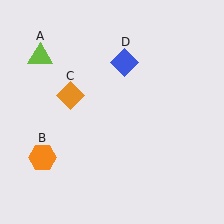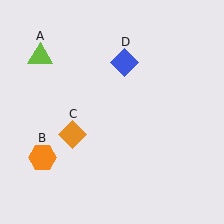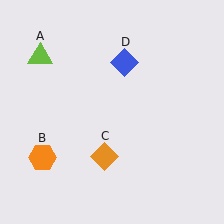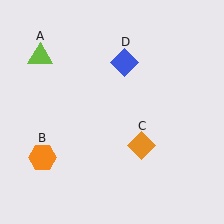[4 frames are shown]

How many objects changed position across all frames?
1 object changed position: orange diamond (object C).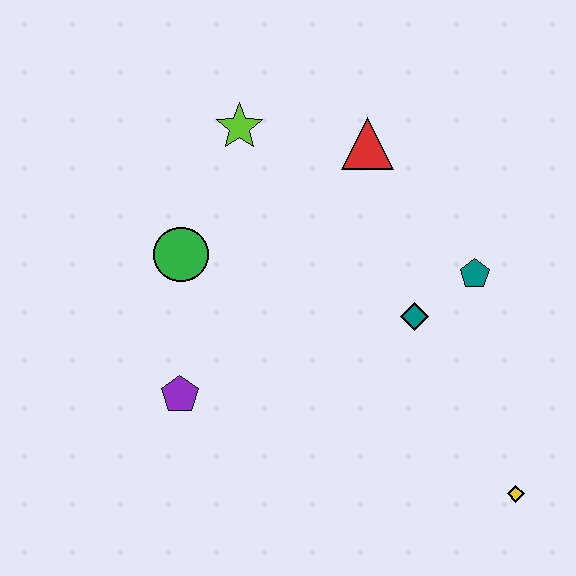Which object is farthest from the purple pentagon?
The yellow diamond is farthest from the purple pentagon.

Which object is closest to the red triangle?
The lime star is closest to the red triangle.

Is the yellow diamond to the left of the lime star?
No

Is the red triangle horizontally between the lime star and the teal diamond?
Yes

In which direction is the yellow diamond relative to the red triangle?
The yellow diamond is below the red triangle.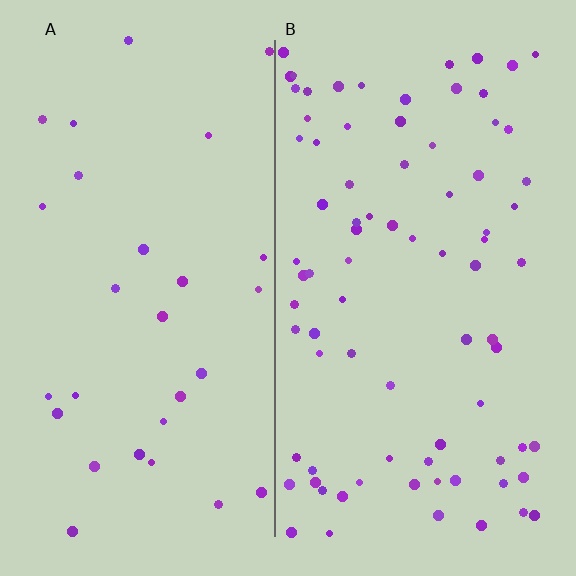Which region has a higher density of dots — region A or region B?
B (the right).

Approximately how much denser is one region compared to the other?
Approximately 2.8× — region B over region A.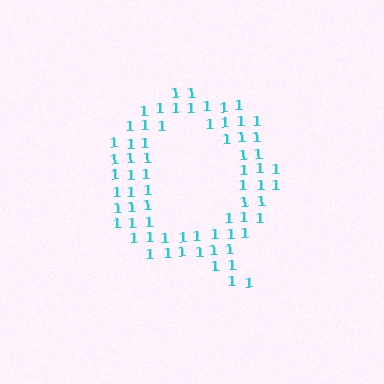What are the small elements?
The small elements are digit 1's.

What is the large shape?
The large shape is the letter Q.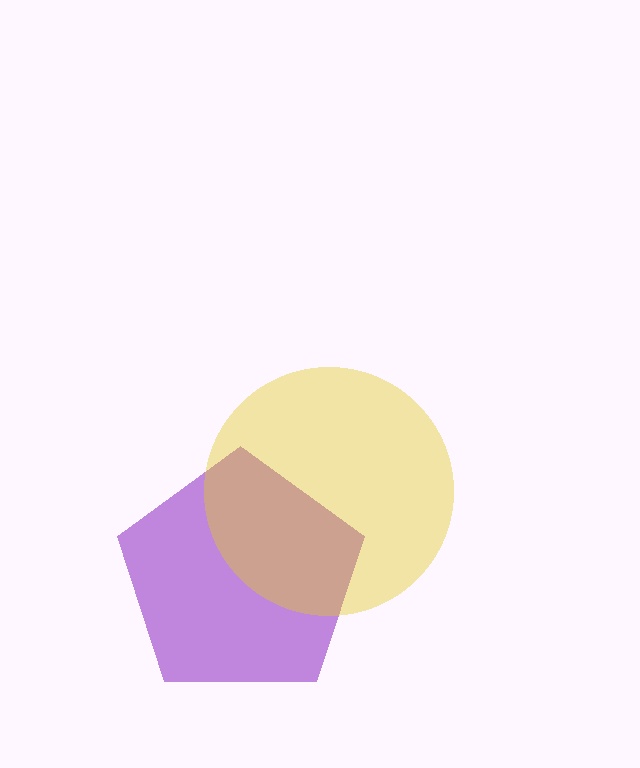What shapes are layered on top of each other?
The layered shapes are: a purple pentagon, a yellow circle.